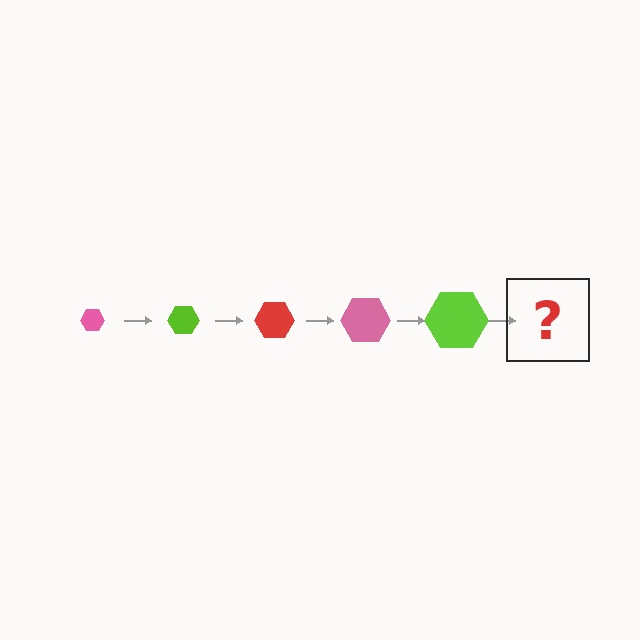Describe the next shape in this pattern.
It should be a red hexagon, larger than the previous one.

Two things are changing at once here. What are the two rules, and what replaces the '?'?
The two rules are that the hexagon grows larger each step and the color cycles through pink, lime, and red. The '?' should be a red hexagon, larger than the previous one.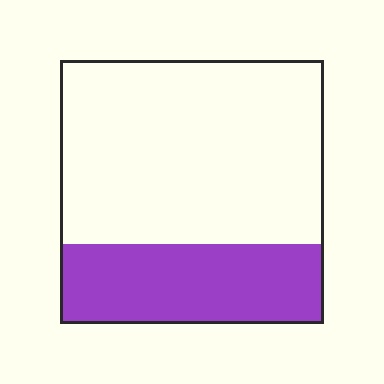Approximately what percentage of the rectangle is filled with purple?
Approximately 30%.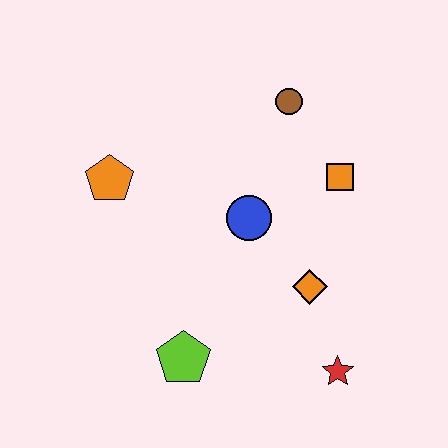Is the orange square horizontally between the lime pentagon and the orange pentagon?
No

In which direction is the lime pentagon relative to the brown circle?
The lime pentagon is below the brown circle.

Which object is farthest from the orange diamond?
The orange pentagon is farthest from the orange diamond.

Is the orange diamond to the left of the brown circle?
No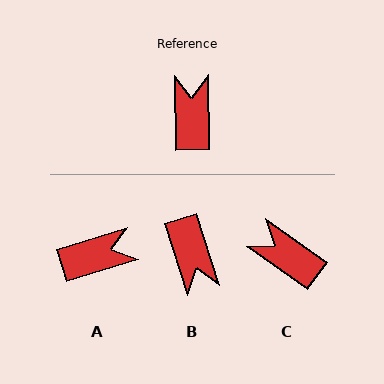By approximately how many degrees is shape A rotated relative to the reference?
Approximately 73 degrees clockwise.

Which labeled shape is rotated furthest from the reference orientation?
B, about 164 degrees away.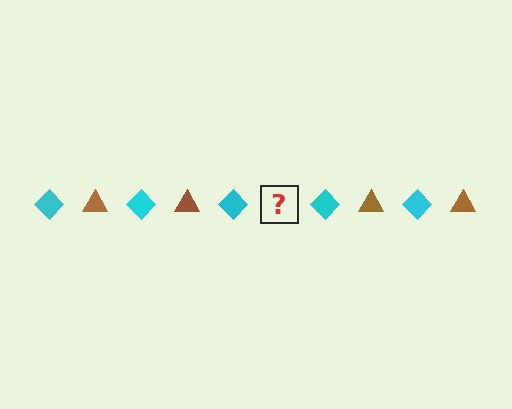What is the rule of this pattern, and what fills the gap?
The rule is that the pattern alternates between cyan diamond and brown triangle. The gap should be filled with a brown triangle.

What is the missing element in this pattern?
The missing element is a brown triangle.